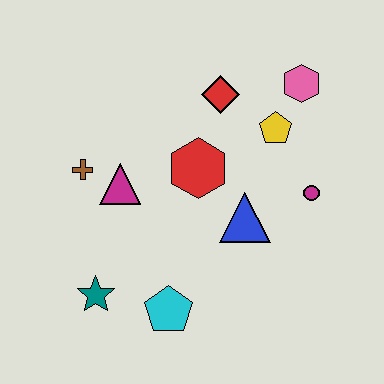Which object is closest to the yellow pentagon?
The pink hexagon is closest to the yellow pentagon.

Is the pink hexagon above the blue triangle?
Yes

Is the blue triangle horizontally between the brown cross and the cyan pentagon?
No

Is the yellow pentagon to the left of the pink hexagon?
Yes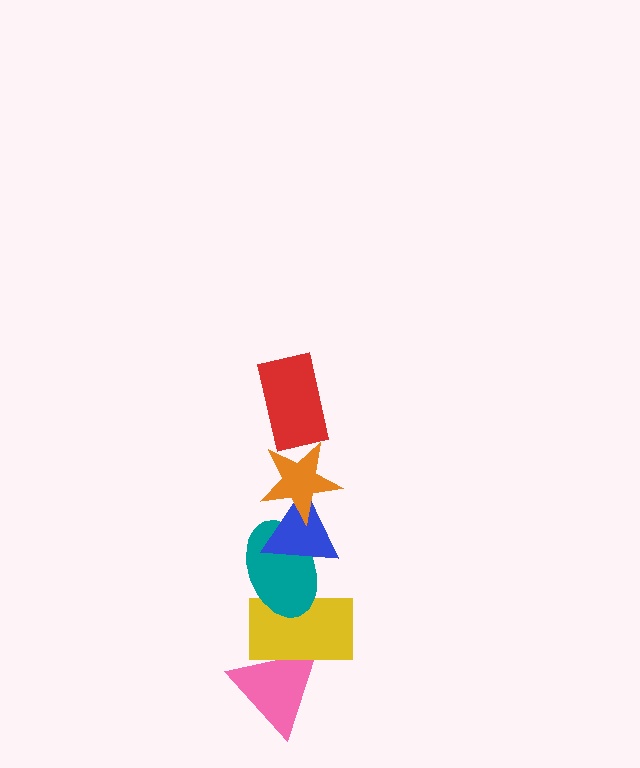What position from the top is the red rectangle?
The red rectangle is 1st from the top.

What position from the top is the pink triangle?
The pink triangle is 6th from the top.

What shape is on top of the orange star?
The red rectangle is on top of the orange star.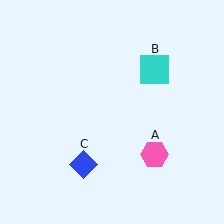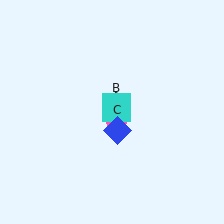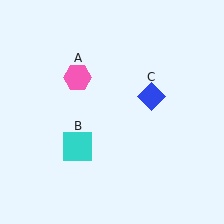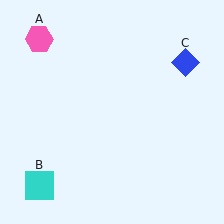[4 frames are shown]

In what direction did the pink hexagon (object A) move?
The pink hexagon (object A) moved up and to the left.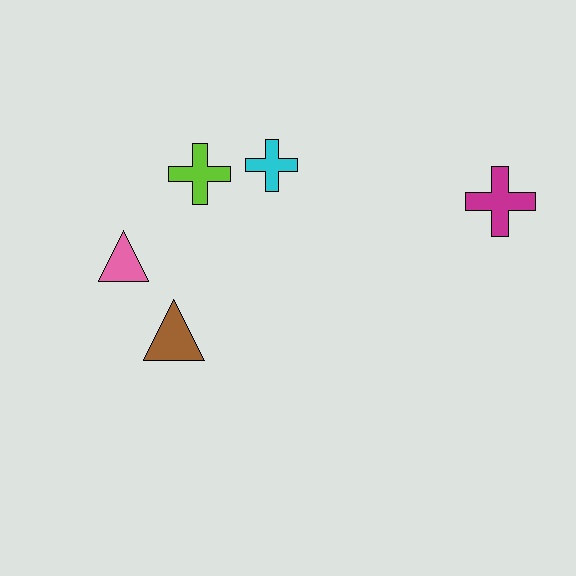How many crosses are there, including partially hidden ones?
There are 3 crosses.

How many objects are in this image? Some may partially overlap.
There are 5 objects.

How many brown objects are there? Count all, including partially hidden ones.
There is 1 brown object.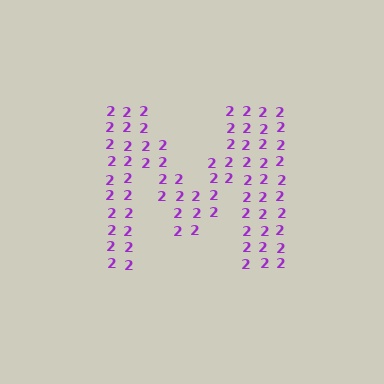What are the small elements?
The small elements are digit 2's.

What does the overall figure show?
The overall figure shows the letter M.